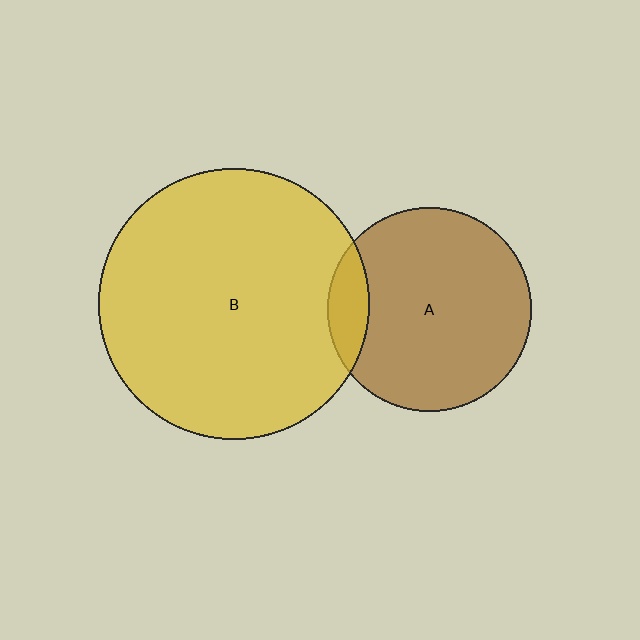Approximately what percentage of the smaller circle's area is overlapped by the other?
Approximately 10%.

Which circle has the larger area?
Circle B (yellow).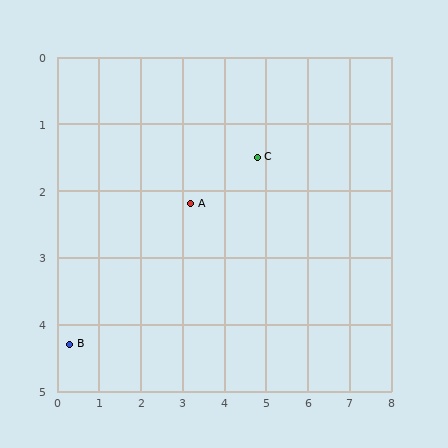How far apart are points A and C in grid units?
Points A and C are about 1.7 grid units apart.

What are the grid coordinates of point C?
Point C is at approximately (4.8, 1.5).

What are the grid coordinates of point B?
Point B is at approximately (0.3, 4.3).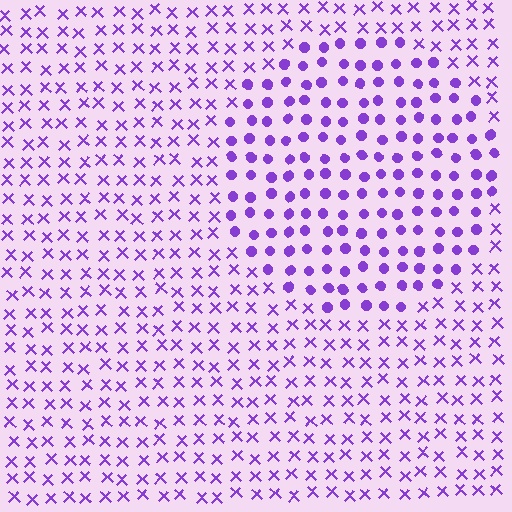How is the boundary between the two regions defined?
The boundary is defined by a change in element shape: circles inside vs. X marks outside. All elements share the same color and spacing.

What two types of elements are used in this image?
The image uses circles inside the circle region and X marks outside it.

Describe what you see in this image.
The image is filled with small purple elements arranged in a uniform grid. A circle-shaped region contains circles, while the surrounding area contains X marks. The boundary is defined purely by the change in element shape.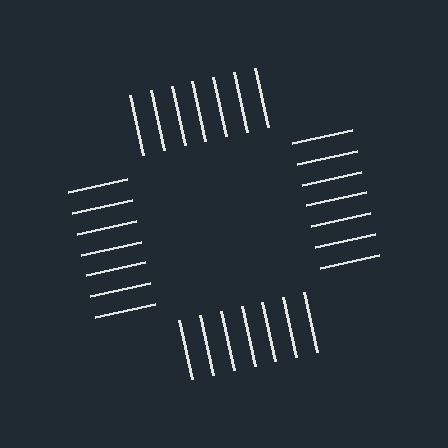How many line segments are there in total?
28 — 7 along each of the 4 edges.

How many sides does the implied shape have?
4 sides — the line-ends trace a square.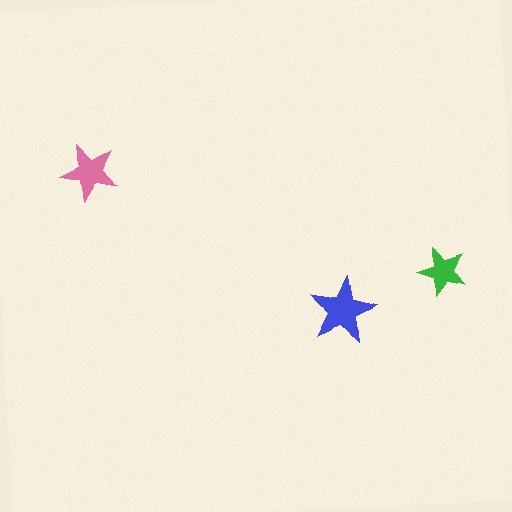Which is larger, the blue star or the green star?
The blue one.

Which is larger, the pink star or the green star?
The pink one.